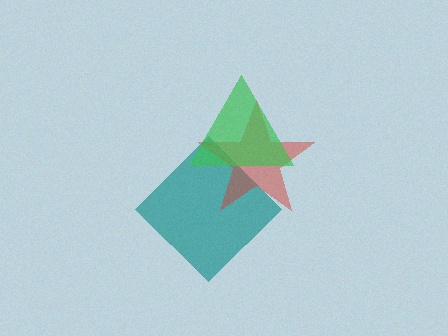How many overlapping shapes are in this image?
There are 3 overlapping shapes in the image.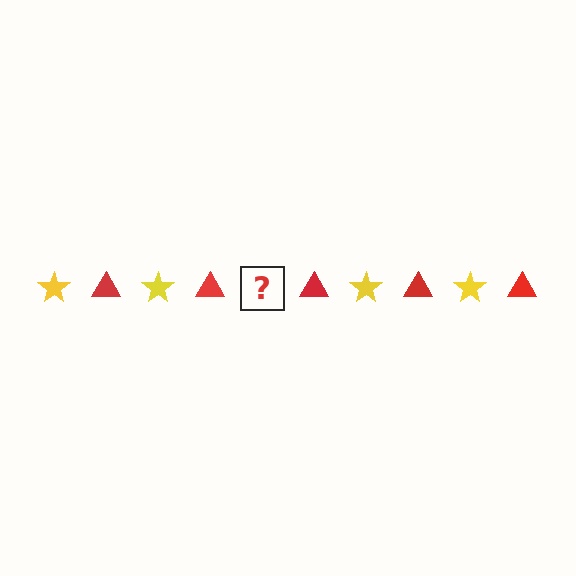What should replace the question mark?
The question mark should be replaced with a yellow star.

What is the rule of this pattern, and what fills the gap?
The rule is that the pattern alternates between yellow star and red triangle. The gap should be filled with a yellow star.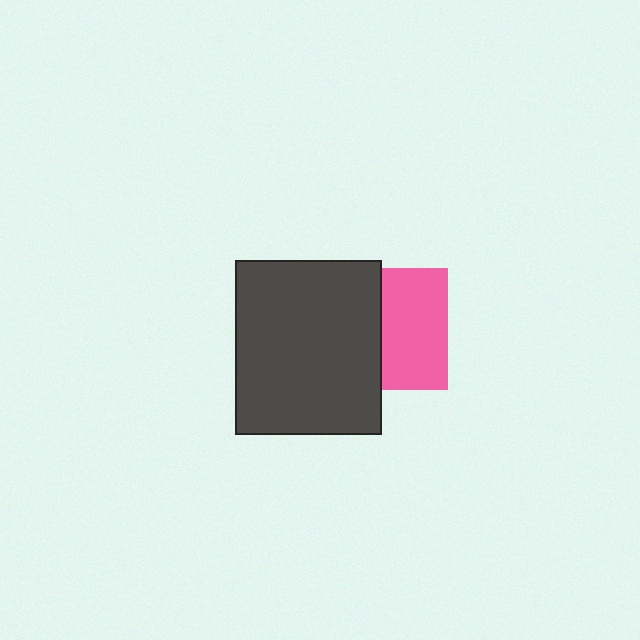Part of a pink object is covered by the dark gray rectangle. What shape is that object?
It is a square.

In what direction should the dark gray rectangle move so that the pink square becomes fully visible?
The dark gray rectangle should move left. That is the shortest direction to clear the overlap and leave the pink square fully visible.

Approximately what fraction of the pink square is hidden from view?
Roughly 46% of the pink square is hidden behind the dark gray rectangle.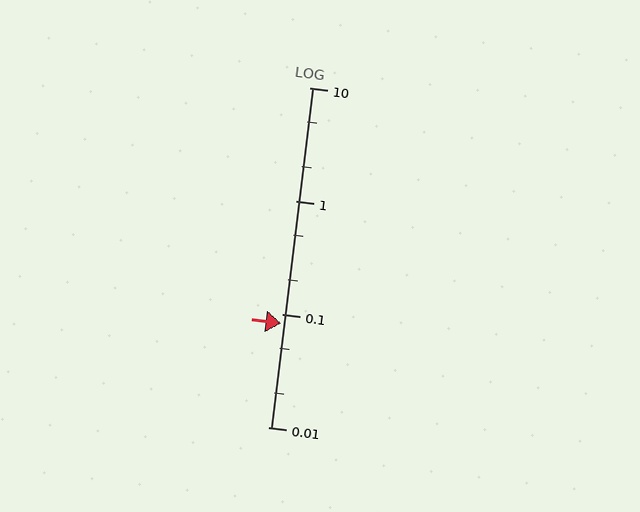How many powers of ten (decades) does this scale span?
The scale spans 3 decades, from 0.01 to 10.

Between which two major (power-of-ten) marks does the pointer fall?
The pointer is between 0.01 and 0.1.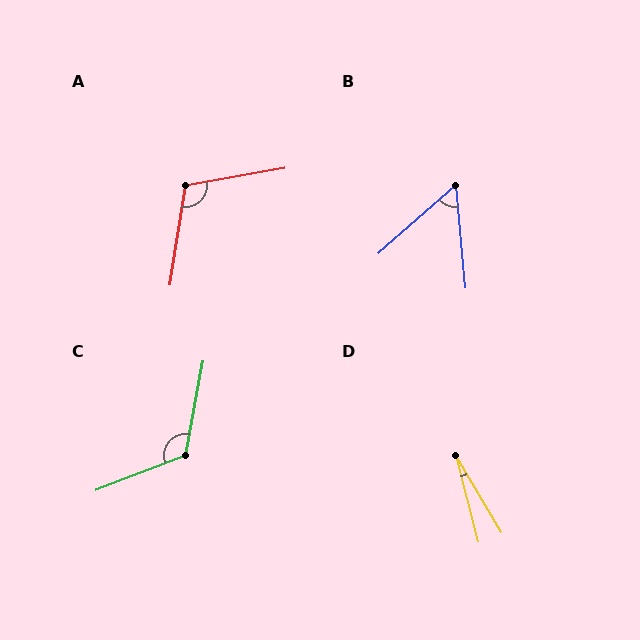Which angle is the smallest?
D, at approximately 17 degrees.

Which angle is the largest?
C, at approximately 121 degrees.